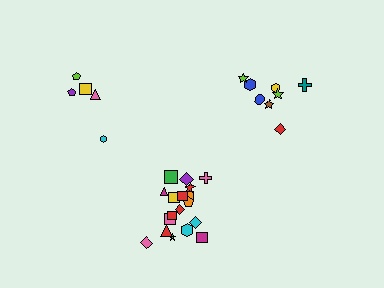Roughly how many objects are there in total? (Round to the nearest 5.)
Roughly 30 objects in total.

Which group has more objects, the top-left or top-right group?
The top-right group.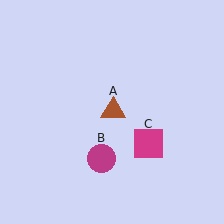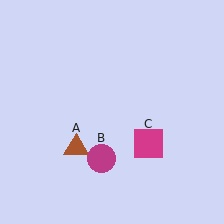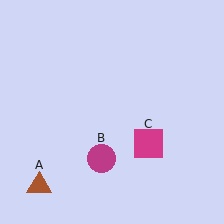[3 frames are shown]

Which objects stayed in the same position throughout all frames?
Magenta circle (object B) and magenta square (object C) remained stationary.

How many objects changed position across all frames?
1 object changed position: brown triangle (object A).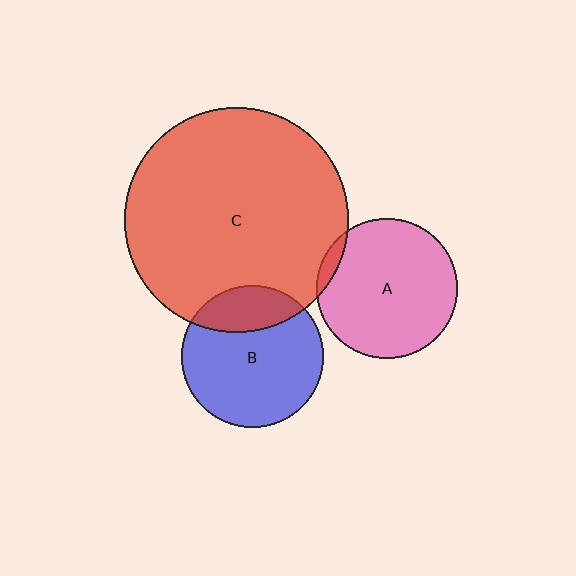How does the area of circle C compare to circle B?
Approximately 2.5 times.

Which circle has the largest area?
Circle C (red).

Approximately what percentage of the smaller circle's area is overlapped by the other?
Approximately 5%.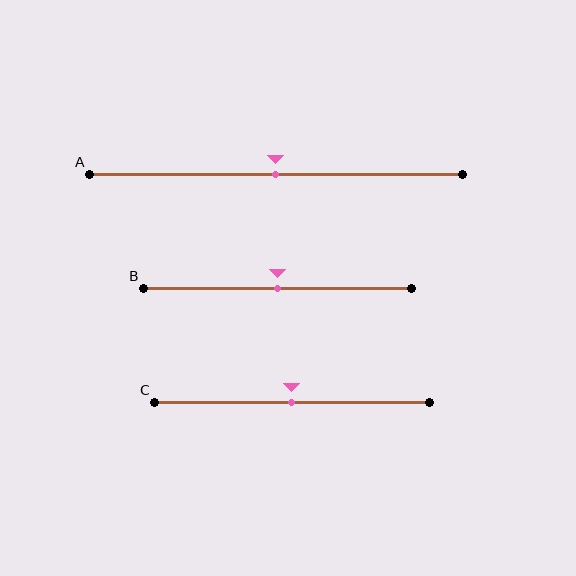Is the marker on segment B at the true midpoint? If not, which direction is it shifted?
Yes, the marker on segment B is at the true midpoint.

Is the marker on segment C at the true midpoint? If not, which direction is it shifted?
Yes, the marker on segment C is at the true midpoint.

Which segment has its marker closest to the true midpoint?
Segment A has its marker closest to the true midpoint.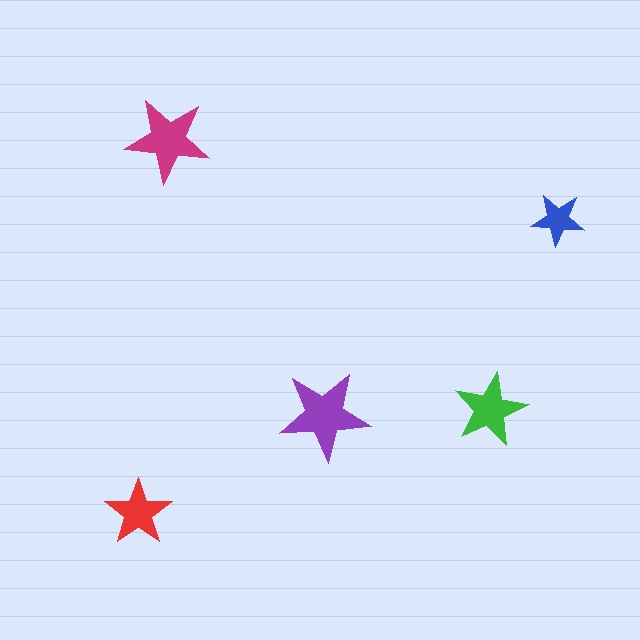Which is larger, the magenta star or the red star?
The magenta one.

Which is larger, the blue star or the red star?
The red one.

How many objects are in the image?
There are 5 objects in the image.